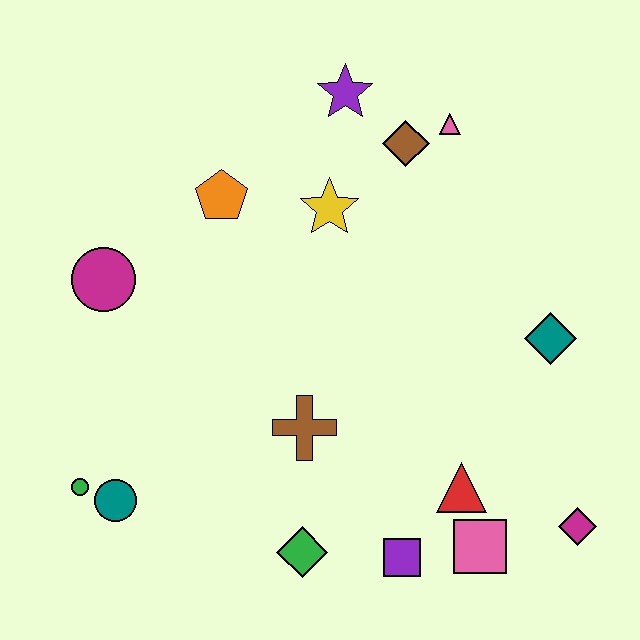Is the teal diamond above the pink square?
Yes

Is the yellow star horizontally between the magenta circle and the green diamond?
No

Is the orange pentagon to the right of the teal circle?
Yes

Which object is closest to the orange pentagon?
The yellow star is closest to the orange pentagon.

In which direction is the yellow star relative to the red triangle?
The yellow star is above the red triangle.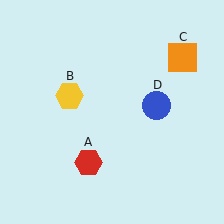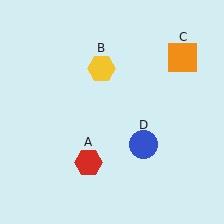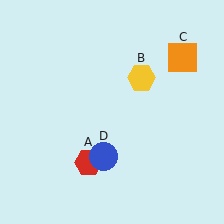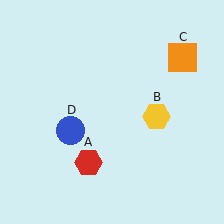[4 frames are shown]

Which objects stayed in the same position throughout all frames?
Red hexagon (object A) and orange square (object C) remained stationary.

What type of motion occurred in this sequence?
The yellow hexagon (object B), blue circle (object D) rotated clockwise around the center of the scene.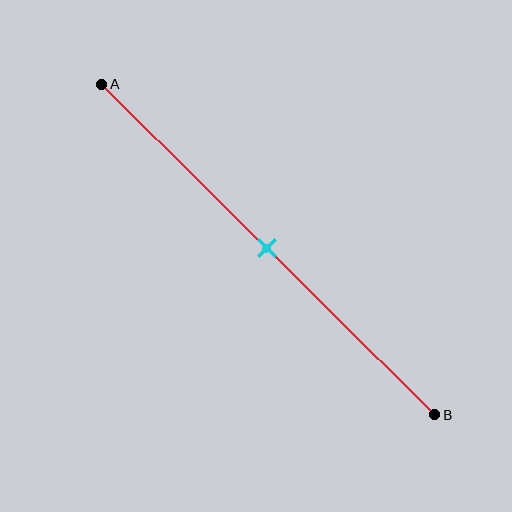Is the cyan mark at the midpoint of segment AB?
Yes, the mark is approximately at the midpoint.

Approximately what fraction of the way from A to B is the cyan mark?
The cyan mark is approximately 50% of the way from A to B.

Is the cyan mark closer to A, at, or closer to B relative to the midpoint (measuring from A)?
The cyan mark is approximately at the midpoint of segment AB.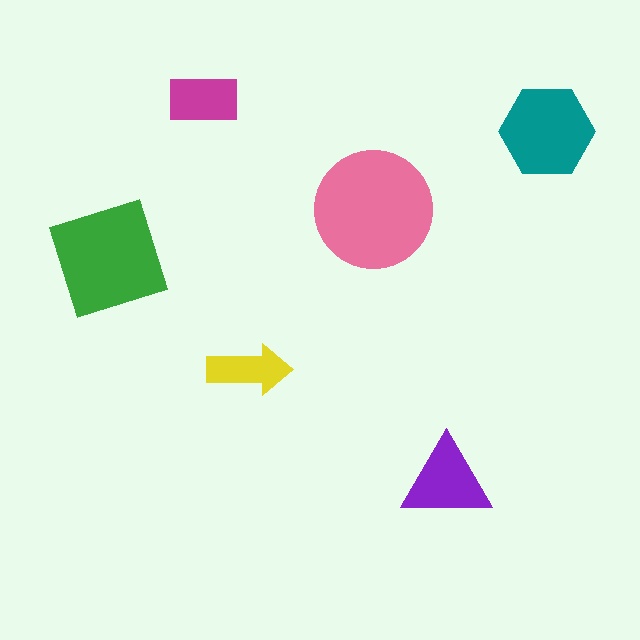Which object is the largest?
The pink circle.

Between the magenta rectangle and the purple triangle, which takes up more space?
The purple triangle.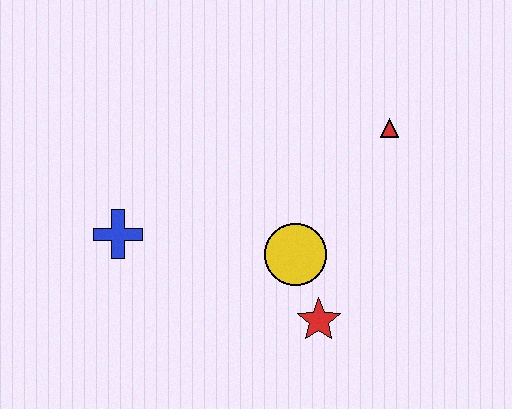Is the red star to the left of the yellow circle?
No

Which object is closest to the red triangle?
The yellow circle is closest to the red triangle.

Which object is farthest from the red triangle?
The blue cross is farthest from the red triangle.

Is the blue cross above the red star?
Yes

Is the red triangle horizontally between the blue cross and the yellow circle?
No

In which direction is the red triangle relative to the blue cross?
The red triangle is to the right of the blue cross.